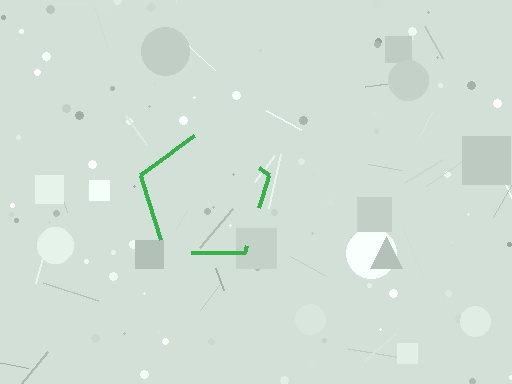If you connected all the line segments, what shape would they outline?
They would outline a pentagon.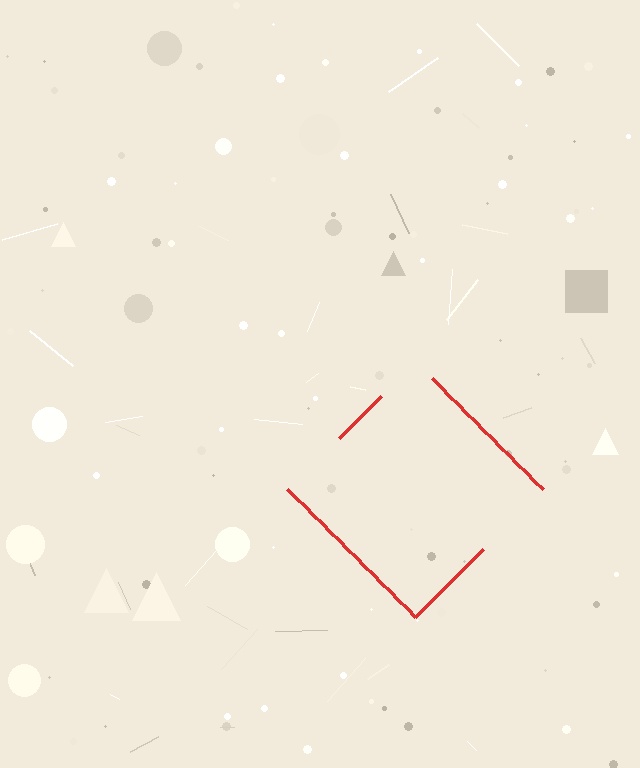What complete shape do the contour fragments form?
The contour fragments form a diamond.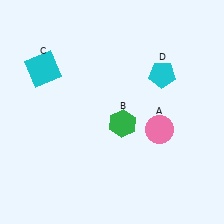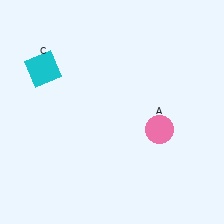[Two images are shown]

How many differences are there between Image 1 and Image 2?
There are 2 differences between the two images.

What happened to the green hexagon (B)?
The green hexagon (B) was removed in Image 2. It was in the bottom-right area of Image 1.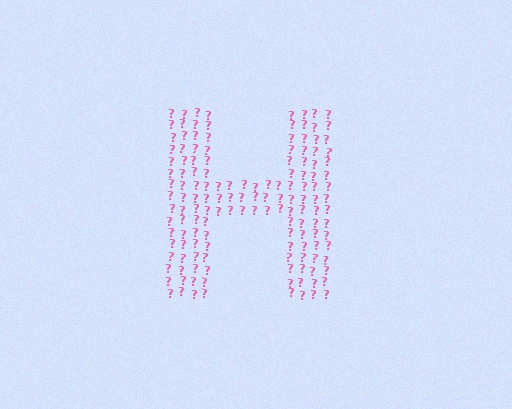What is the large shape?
The large shape is the letter H.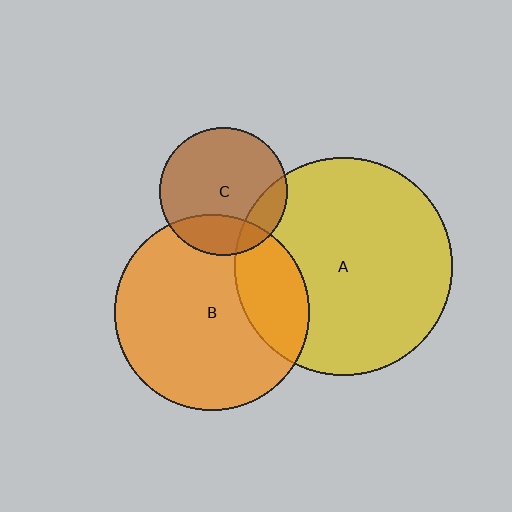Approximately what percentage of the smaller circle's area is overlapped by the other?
Approximately 15%.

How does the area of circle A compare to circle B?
Approximately 1.2 times.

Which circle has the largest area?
Circle A (yellow).